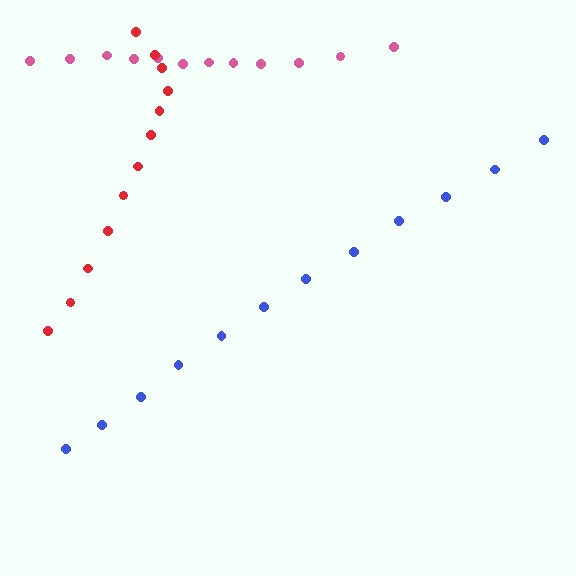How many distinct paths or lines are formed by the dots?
There are 3 distinct paths.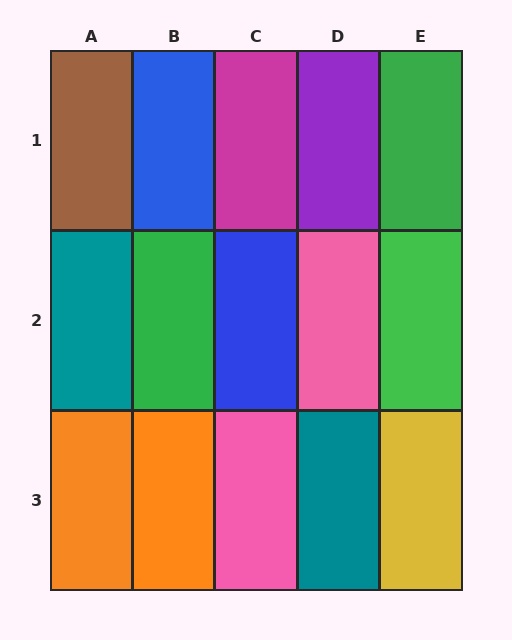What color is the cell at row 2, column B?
Green.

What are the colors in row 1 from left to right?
Brown, blue, magenta, purple, green.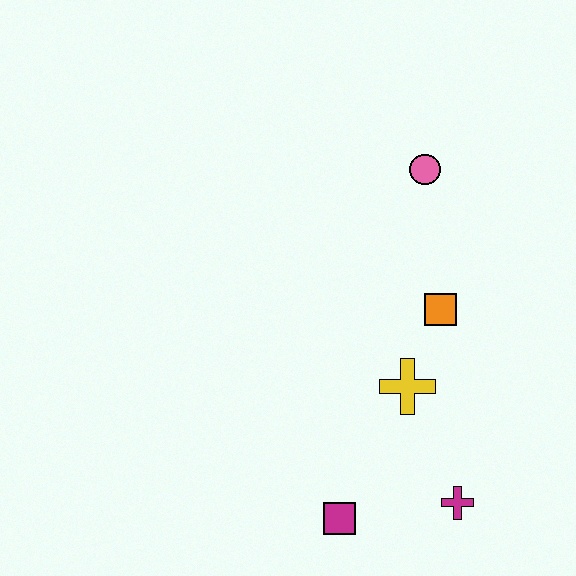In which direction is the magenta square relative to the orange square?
The magenta square is below the orange square.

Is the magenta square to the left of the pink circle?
Yes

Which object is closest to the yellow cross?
The orange square is closest to the yellow cross.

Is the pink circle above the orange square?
Yes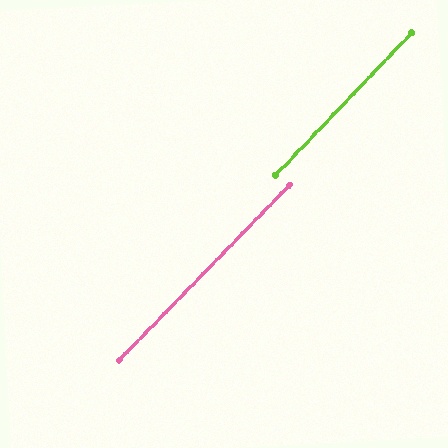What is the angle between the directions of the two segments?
Approximately 1 degree.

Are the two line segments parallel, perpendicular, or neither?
Parallel — their directions differ by only 0.6°.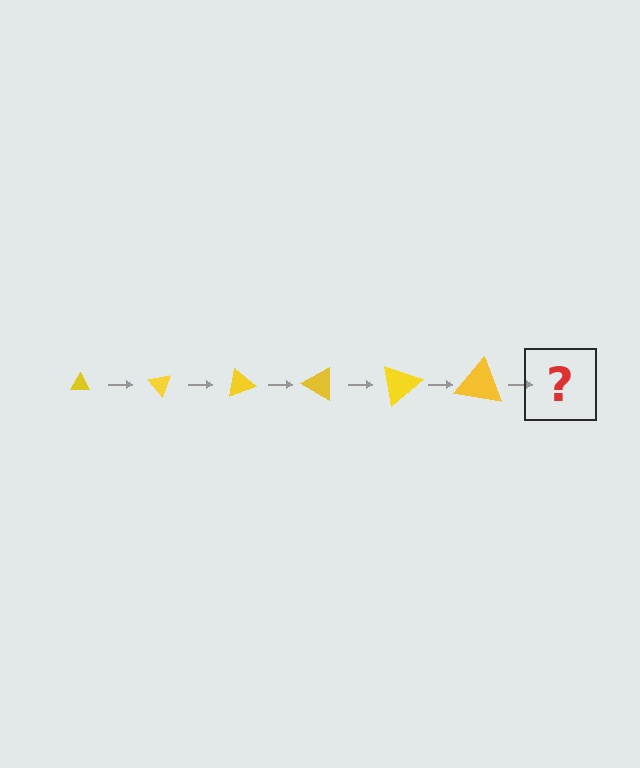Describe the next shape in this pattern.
It should be a triangle, larger than the previous one and rotated 300 degrees from the start.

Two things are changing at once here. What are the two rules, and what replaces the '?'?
The two rules are that the triangle grows larger each step and it rotates 50 degrees each step. The '?' should be a triangle, larger than the previous one and rotated 300 degrees from the start.